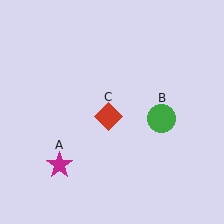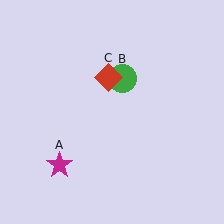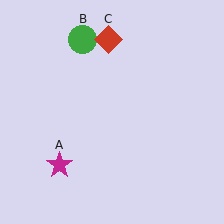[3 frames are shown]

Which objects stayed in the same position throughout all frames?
Magenta star (object A) remained stationary.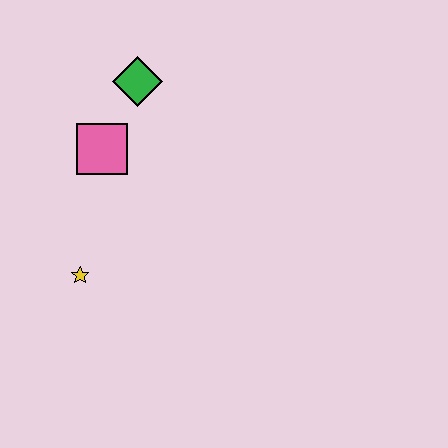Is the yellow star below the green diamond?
Yes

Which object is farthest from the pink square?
The yellow star is farthest from the pink square.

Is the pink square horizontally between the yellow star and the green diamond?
Yes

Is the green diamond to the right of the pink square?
Yes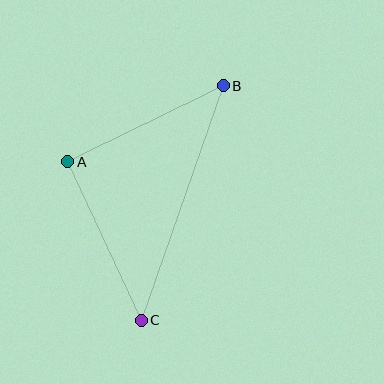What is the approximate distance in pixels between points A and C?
The distance between A and C is approximately 175 pixels.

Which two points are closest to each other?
Points A and B are closest to each other.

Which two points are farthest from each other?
Points B and C are farthest from each other.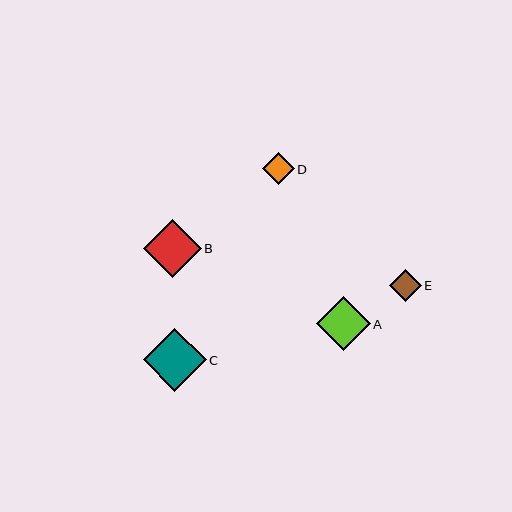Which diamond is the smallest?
Diamond E is the smallest with a size of approximately 32 pixels.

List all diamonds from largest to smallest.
From largest to smallest: C, B, A, D, E.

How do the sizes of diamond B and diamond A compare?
Diamond B and diamond A are approximately the same size.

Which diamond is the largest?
Diamond C is the largest with a size of approximately 63 pixels.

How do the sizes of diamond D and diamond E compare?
Diamond D and diamond E are approximately the same size.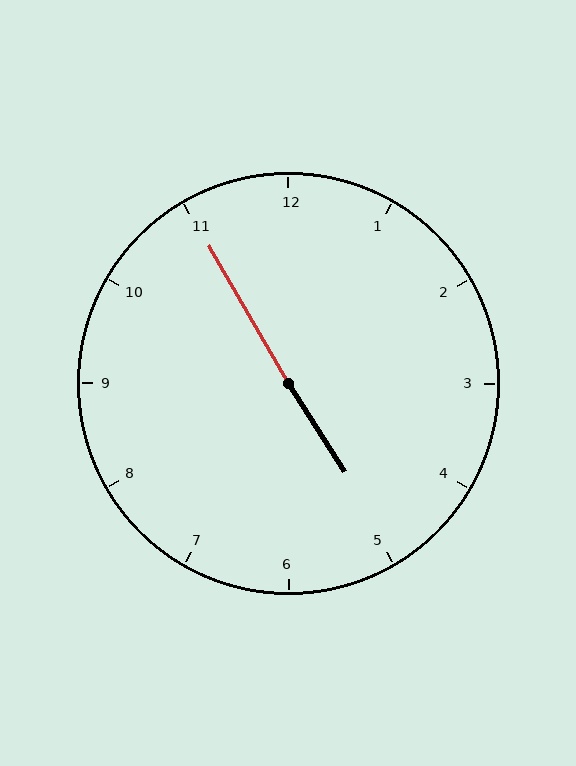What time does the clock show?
4:55.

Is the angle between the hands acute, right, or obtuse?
It is obtuse.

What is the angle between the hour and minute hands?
Approximately 178 degrees.